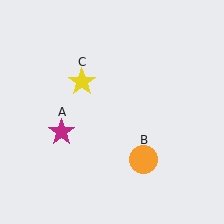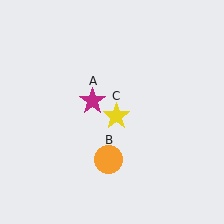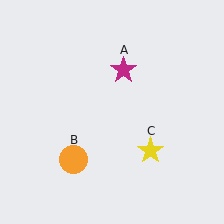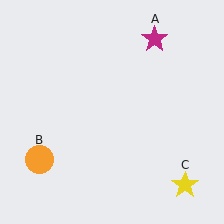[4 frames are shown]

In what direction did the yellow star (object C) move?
The yellow star (object C) moved down and to the right.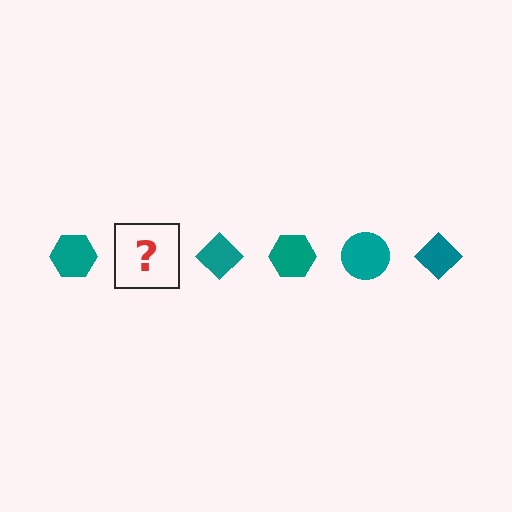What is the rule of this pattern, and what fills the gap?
The rule is that the pattern cycles through hexagon, circle, diamond shapes in teal. The gap should be filled with a teal circle.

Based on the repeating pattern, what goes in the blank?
The blank should be a teal circle.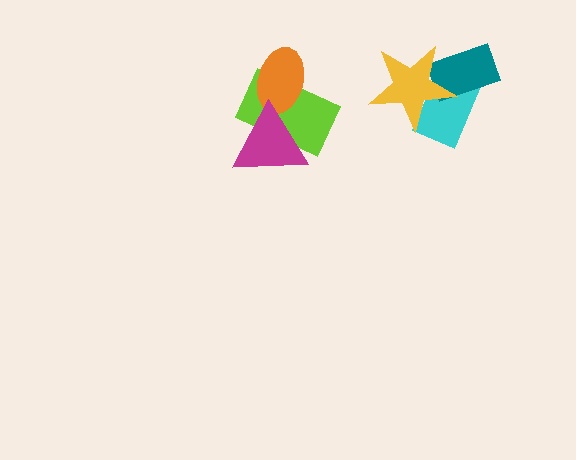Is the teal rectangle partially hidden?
Yes, it is partially covered by another shape.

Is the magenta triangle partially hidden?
No, no other shape covers it.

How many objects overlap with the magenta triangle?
2 objects overlap with the magenta triangle.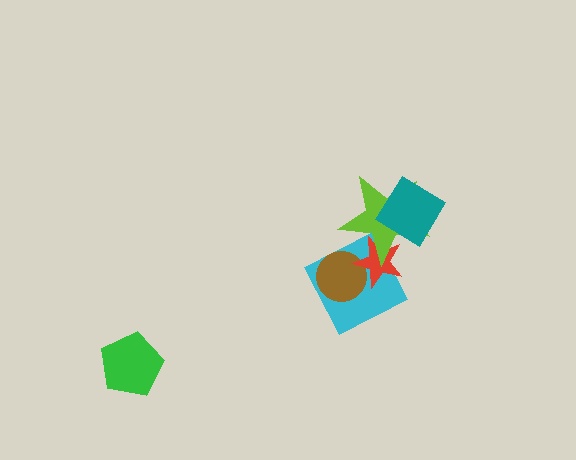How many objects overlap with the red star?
3 objects overlap with the red star.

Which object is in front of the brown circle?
The red star is in front of the brown circle.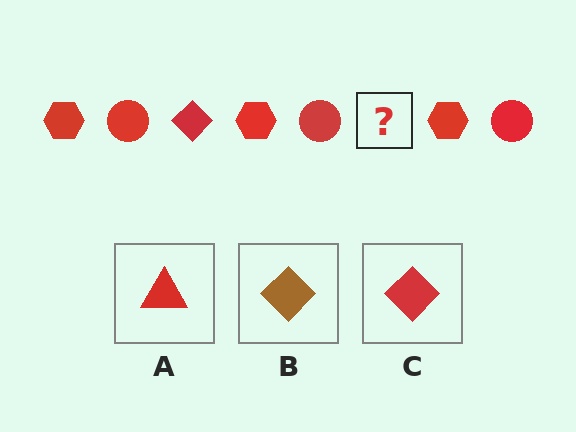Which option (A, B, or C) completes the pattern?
C.